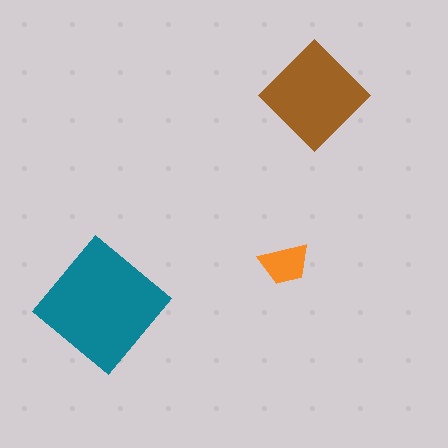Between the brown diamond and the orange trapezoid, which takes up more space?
The brown diamond.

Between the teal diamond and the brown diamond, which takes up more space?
The teal diamond.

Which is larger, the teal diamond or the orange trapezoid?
The teal diamond.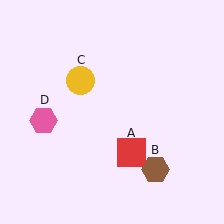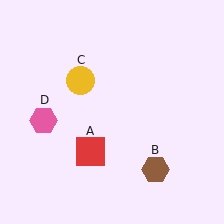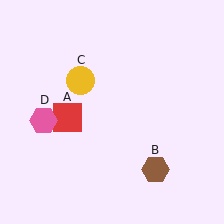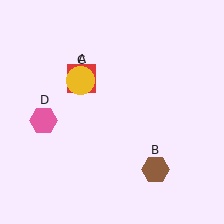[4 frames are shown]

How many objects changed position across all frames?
1 object changed position: red square (object A).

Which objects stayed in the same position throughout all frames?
Brown hexagon (object B) and yellow circle (object C) and pink hexagon (object D) remained stationary.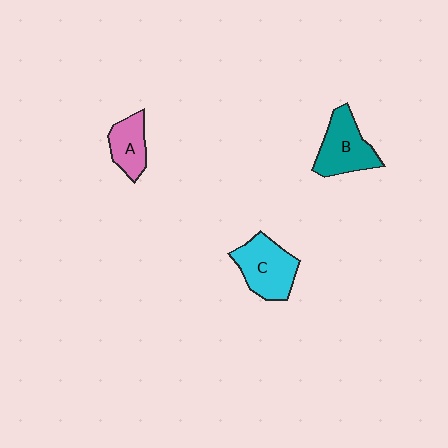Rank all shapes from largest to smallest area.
From largest to smallest: C (cyan), B (teal), A (pink).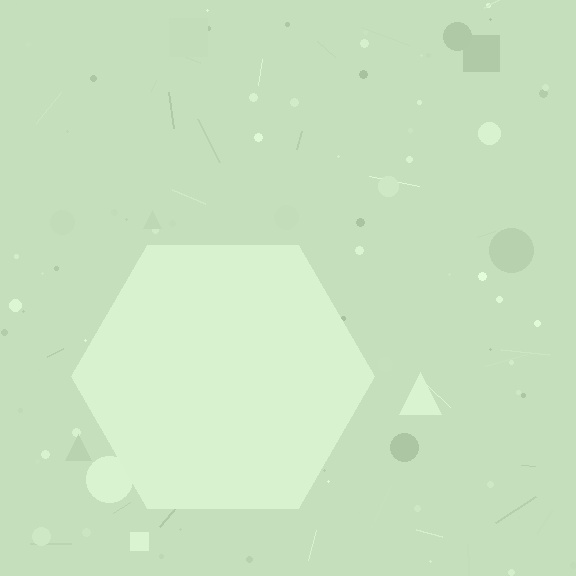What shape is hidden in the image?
A hexagon is hidden in the image.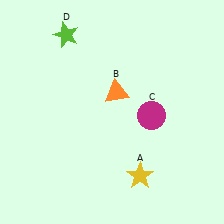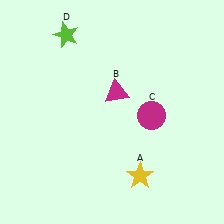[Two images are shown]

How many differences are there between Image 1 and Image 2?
There is 1 difference between the two images.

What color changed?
The triangle (B) changed from orange in Image 1 to magenta in Image 2.